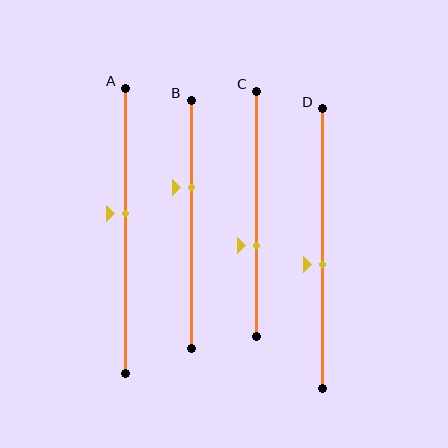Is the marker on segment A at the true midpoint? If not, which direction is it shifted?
No, the marker on segment A is shifted upward by about 6% of the segment length.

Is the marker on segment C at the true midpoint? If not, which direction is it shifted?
No, the marker on segment C is shifted downward by about 13% of the segment length.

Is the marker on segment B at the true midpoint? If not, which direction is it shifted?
No, the marker on segment B is shifted upward by about 15% of the segment length.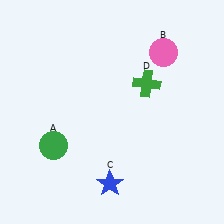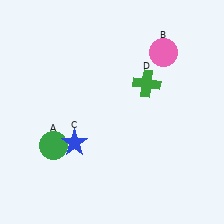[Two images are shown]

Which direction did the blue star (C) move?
The blue star (C) moved up.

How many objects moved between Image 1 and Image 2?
1 object moved between the two images.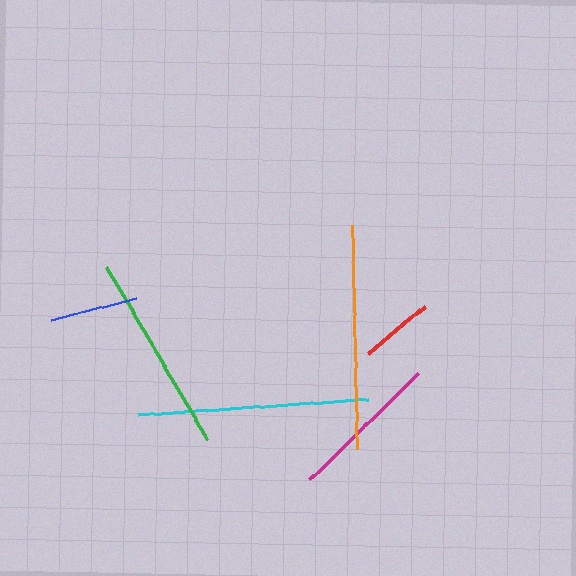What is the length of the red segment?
The red segment is approximately 74 pixels long.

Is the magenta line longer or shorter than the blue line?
The magenta line is longer than the blue line.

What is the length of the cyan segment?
The cyan segment is approximately 231 pixels long.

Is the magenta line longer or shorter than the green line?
The green line is longer than the magenta line.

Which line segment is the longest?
The cyan line is the longest at approximately 231 pixels.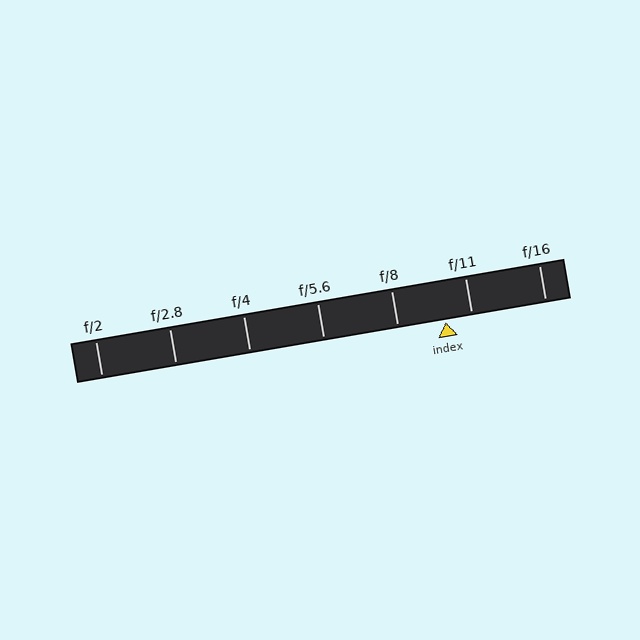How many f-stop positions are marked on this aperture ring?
There are 7 f-stop positions marked.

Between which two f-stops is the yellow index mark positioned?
The index mark is between f/8 and f/11.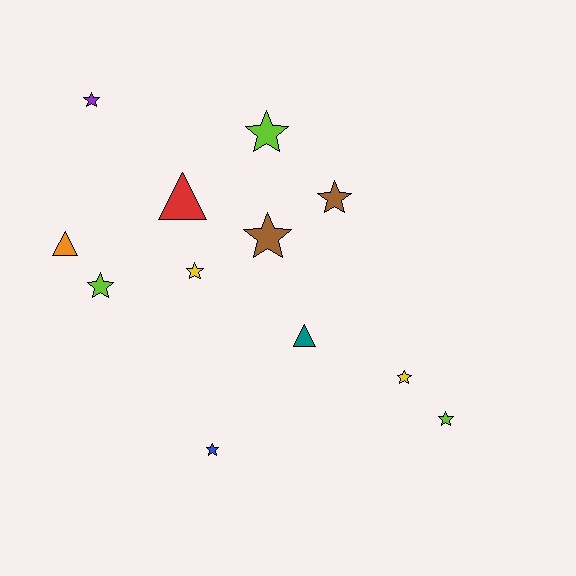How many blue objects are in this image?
There is 1 blue object.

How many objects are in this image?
There are 12 objects.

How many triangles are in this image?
There are 3 triangles.